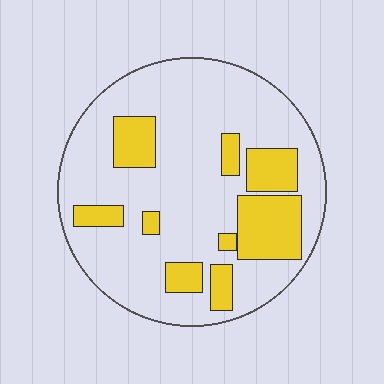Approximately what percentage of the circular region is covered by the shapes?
Approximately 25%.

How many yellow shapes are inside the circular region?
9.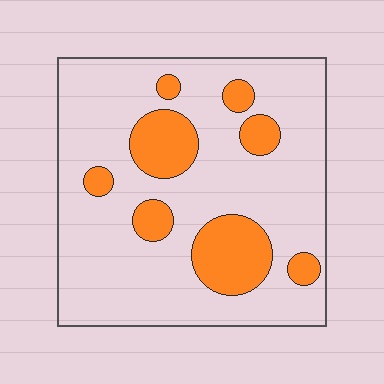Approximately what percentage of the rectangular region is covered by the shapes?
Approximately 20%.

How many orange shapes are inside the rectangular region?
8.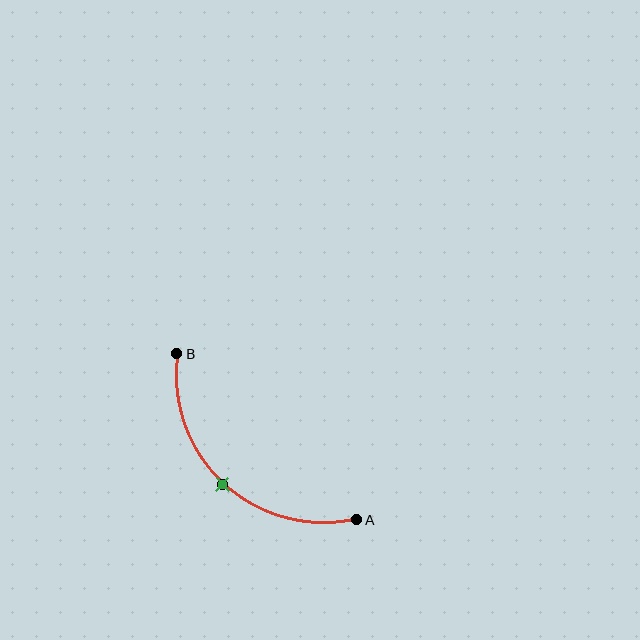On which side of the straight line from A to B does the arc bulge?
The arc bulges below and to the left of the straight line connecting A and B.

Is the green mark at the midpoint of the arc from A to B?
Yes. The green mark lies on the arc at equal arc-length from both A and B — it is the arc midpoint.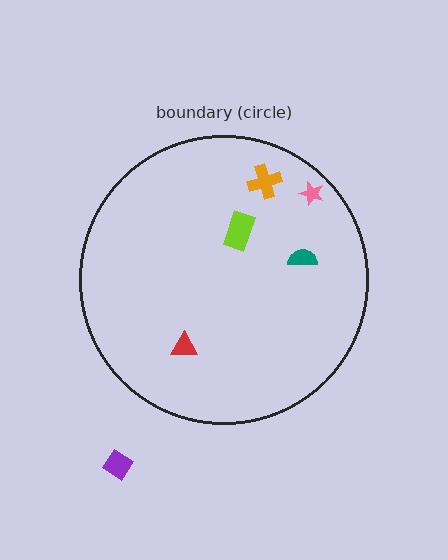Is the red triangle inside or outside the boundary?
Inside.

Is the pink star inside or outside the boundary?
Inside.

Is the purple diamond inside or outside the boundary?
Outside.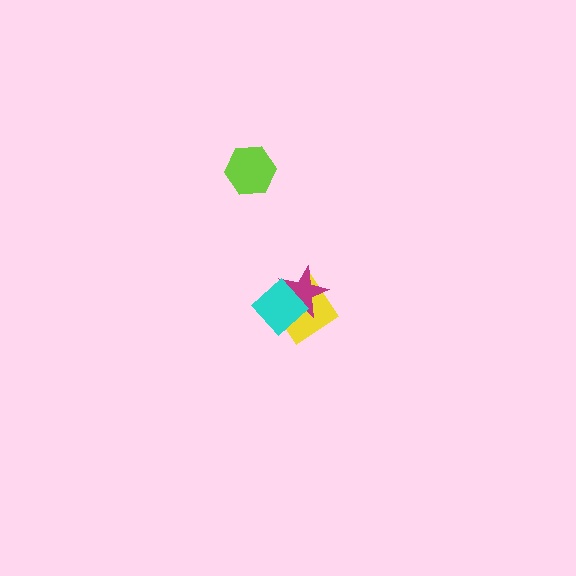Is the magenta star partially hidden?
Yes, it is partially covered by another shape.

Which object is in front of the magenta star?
The cyan diamond is in front of the magenta star.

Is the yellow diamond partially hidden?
Yes, it is partially covered by another shape.